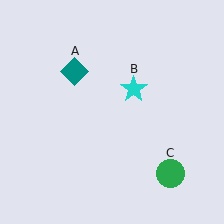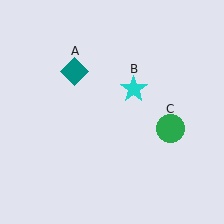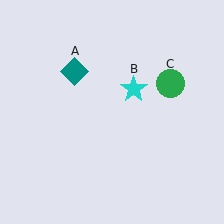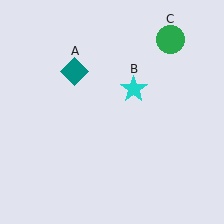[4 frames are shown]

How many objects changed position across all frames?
1 object changed position: green circle (object C).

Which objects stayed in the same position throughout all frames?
Teal diamond (object A) and cyan star (object B) remained stationary.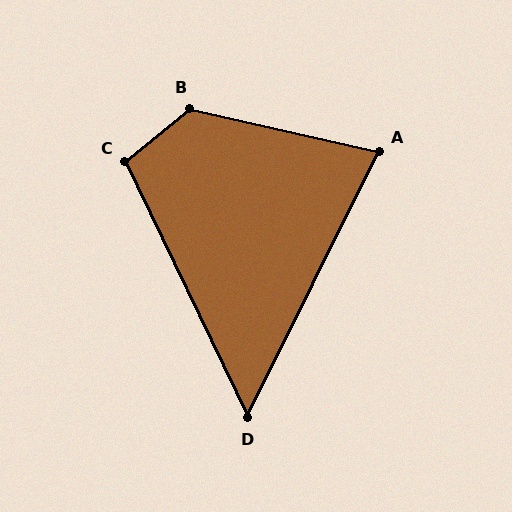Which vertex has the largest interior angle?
B, at approximately 128 degrees.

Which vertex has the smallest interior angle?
D, at approximately 52 degrees.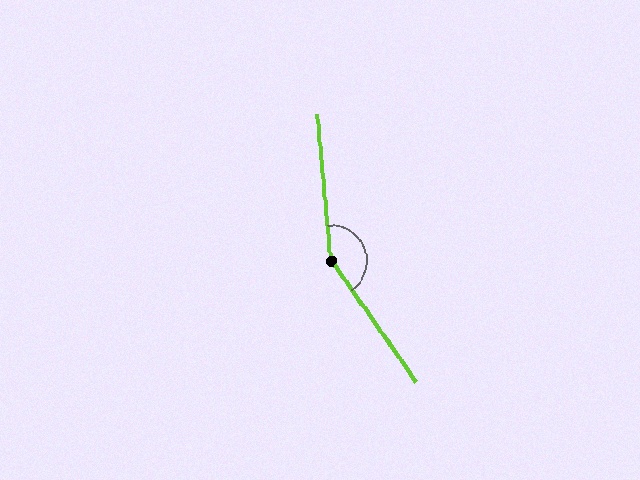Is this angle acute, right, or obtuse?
It is obtuse.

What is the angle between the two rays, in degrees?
Approximately 150 degrees.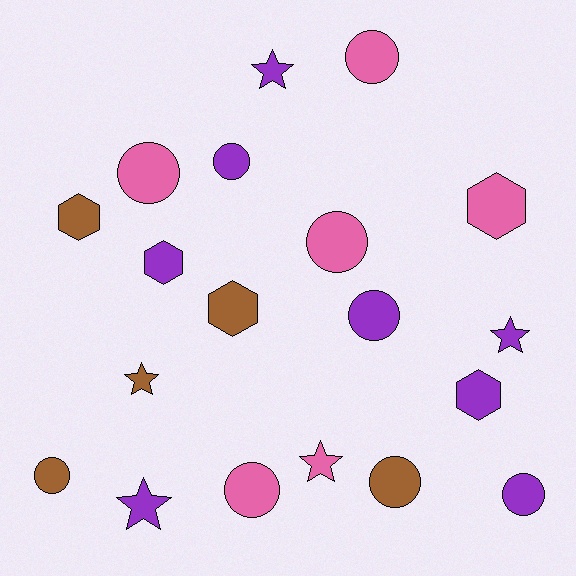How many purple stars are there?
There are 3 purple stars.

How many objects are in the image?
There are 19 objects.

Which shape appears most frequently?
Circle, with 9 objects.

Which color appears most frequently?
Purple, with 8 objects.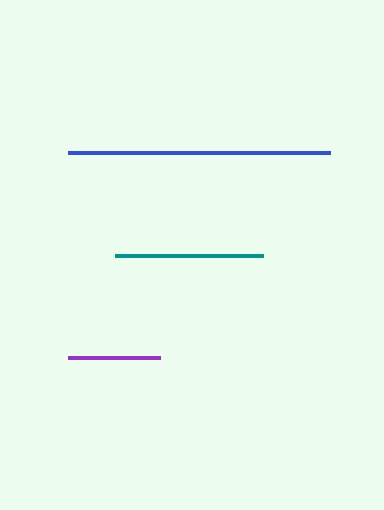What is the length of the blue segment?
The blue segment is approximately 262 pixels long.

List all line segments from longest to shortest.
From longest to shortest: blue, teal, purple.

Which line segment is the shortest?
The purple line is the shortest at approximately 92 pixels.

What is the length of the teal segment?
The teal segment is approximately 147 pixels long.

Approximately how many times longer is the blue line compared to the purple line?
The blue line is approximately 2.8 times the length of the purple line.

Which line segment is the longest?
The blue line is the longest at approximately 262 pixels.